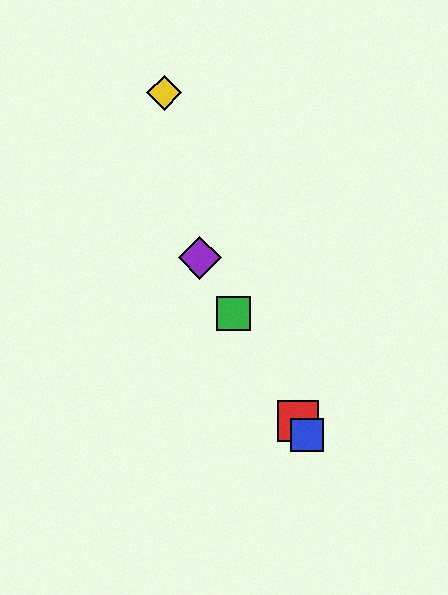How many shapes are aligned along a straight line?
4 shapes (the red square, the blue square, the green square, the purple diamond) are aligned along a straight line.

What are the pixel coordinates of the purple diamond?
The purple diamond is at (200, 258).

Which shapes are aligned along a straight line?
The red square, the blue square, the green square, the purple diamond are aligned along a straight line.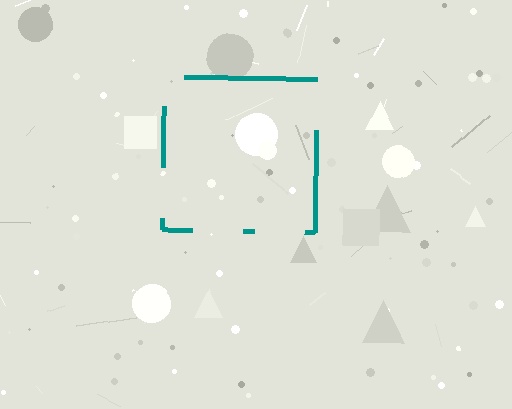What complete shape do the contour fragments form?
The contour fragments form a square.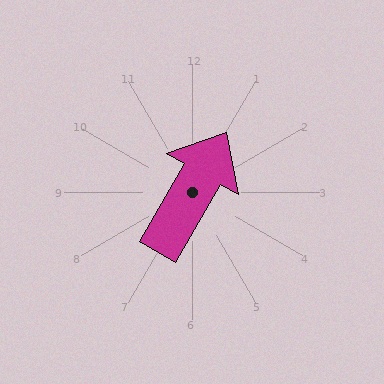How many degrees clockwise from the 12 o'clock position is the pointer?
Approximately 30 degrees.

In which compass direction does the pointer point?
Northeast.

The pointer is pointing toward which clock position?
Roughly 1 o'clock.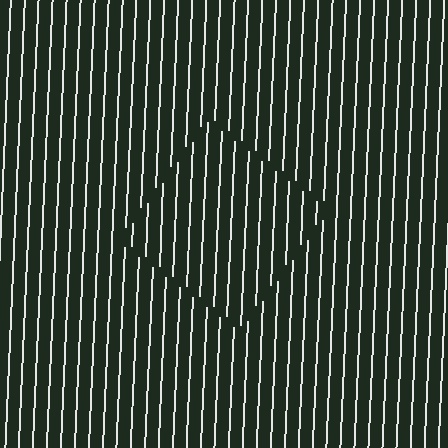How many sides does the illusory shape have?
4 sides — the line-ends trace a square.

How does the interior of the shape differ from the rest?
The interior of the shape contains the same grating, shifted by half a period — the contour is defined by the phase discontinuity where line-ends from the inner and outer gratings abut.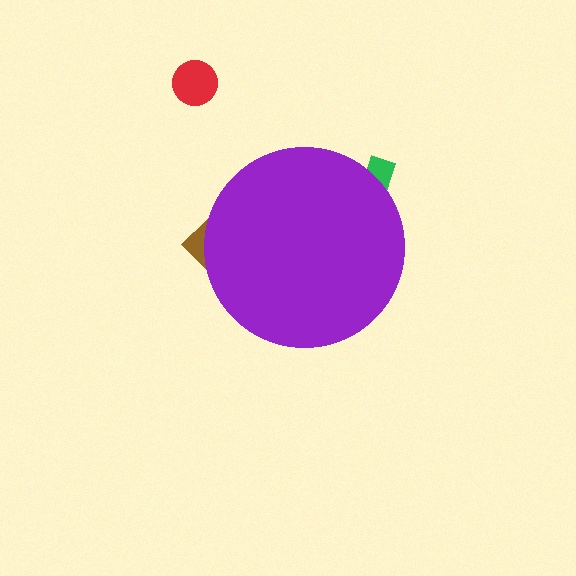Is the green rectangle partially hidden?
Yes, the green rectangle is partially hidden behind the purple circle.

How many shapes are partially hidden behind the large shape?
2 shapes are partially hidden.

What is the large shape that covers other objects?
A purple circle.